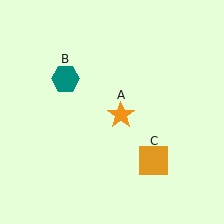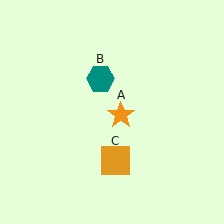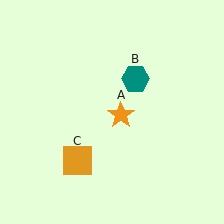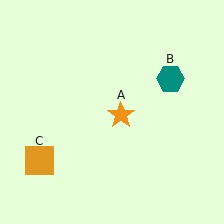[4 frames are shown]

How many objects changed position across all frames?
2 objects changed position: teal hexagon (object B), orange square (object C).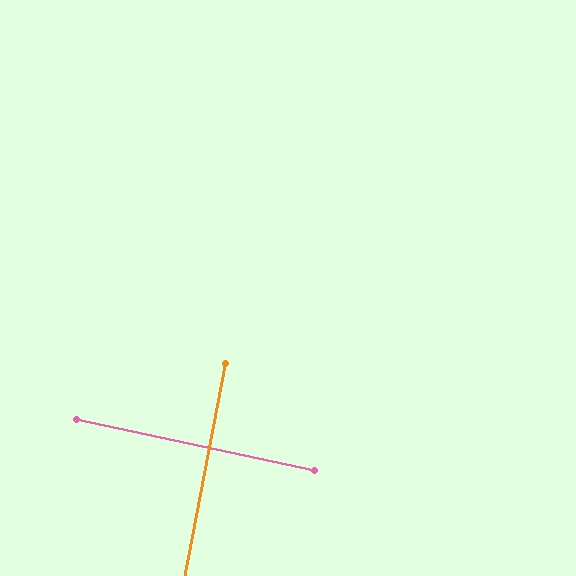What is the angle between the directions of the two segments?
Approximately 89 degrees.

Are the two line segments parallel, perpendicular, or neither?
Perpendicular — they meet at approximately 89°.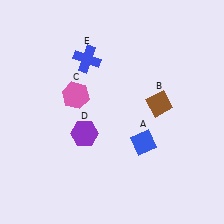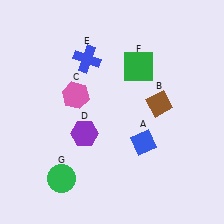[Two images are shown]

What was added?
A green square (F), a green circle (G) were added in Image 2.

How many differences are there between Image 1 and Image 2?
There are 2 differences between the two images.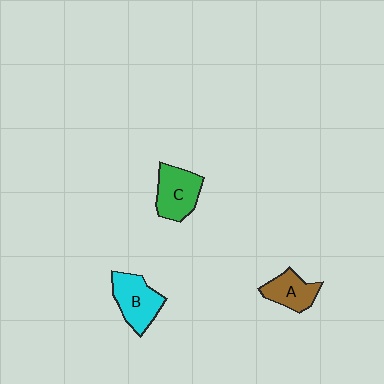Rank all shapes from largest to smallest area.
From largest to smallest: B (cyan), C (green), A (brown).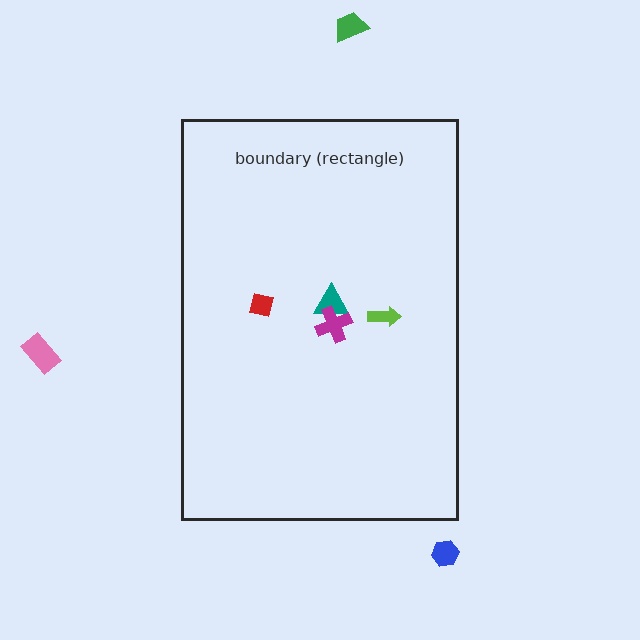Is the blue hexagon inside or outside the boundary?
Outside.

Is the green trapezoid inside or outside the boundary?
Outside.